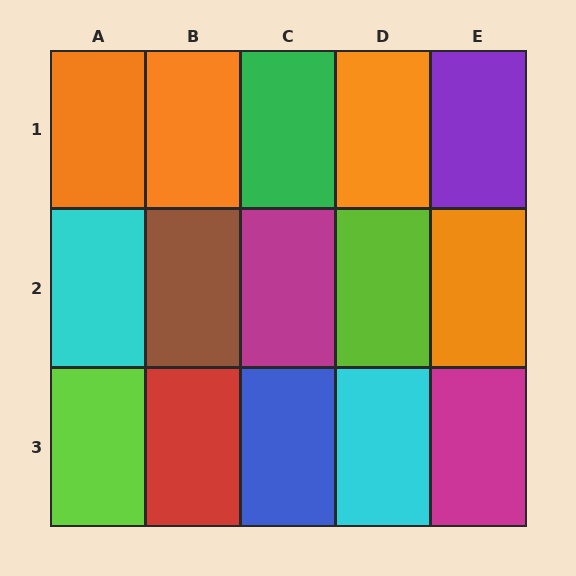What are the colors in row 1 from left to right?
Orange, orange, green, orange, purple.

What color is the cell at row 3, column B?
Red.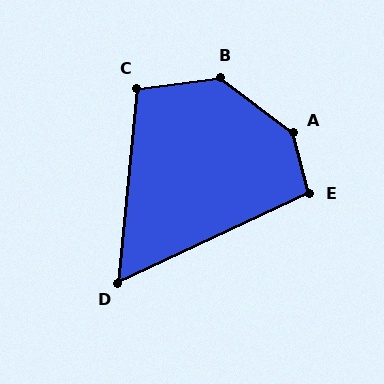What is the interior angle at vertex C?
Approximately 103 degrees (obtuse).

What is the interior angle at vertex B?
Approximately 136 degrees (obtuse).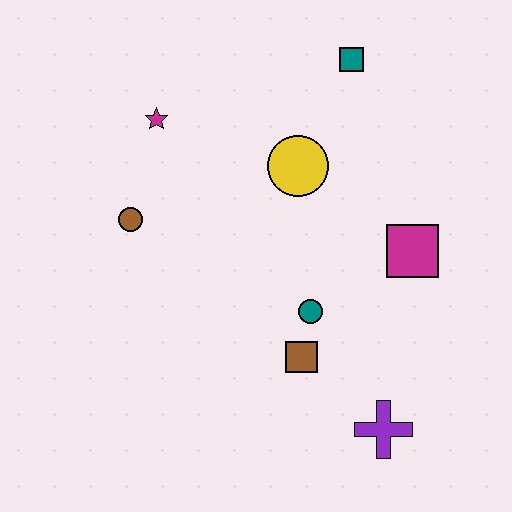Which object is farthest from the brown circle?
The purple cross is farthest from the brown circle.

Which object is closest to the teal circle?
The brown square is closest to the teal circle.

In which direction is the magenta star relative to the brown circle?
The magenta star is above the brown circle.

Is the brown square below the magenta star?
Yes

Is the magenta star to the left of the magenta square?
Yes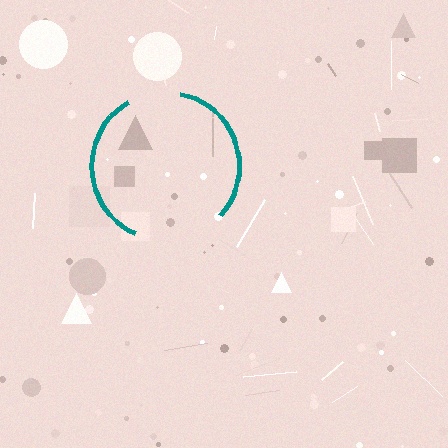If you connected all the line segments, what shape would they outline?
They would outline a circle.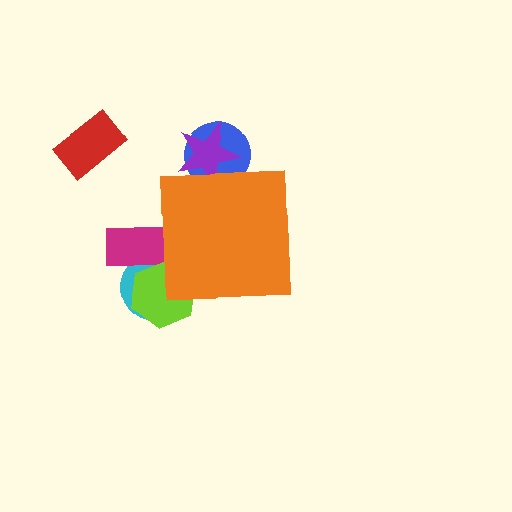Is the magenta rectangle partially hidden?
Yes, the magenta rectangle is partially hidden behind the orange square.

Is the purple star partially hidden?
Yes, the purple star is partially hidden behind the orange square.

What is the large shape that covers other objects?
An orange square.